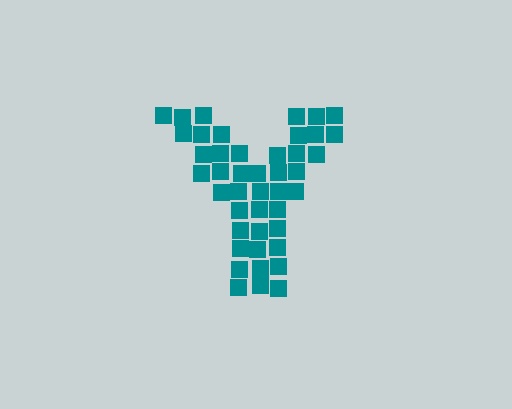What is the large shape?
The large shape is the letter Y.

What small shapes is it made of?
It is made of small squares.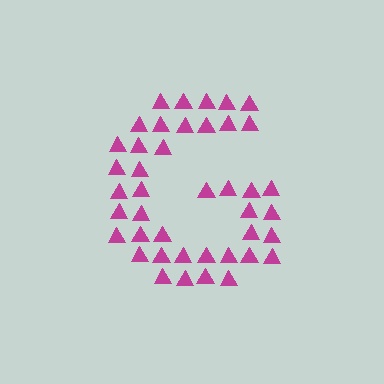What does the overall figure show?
The overall figure shows the letter G.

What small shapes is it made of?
It is made of small triangles.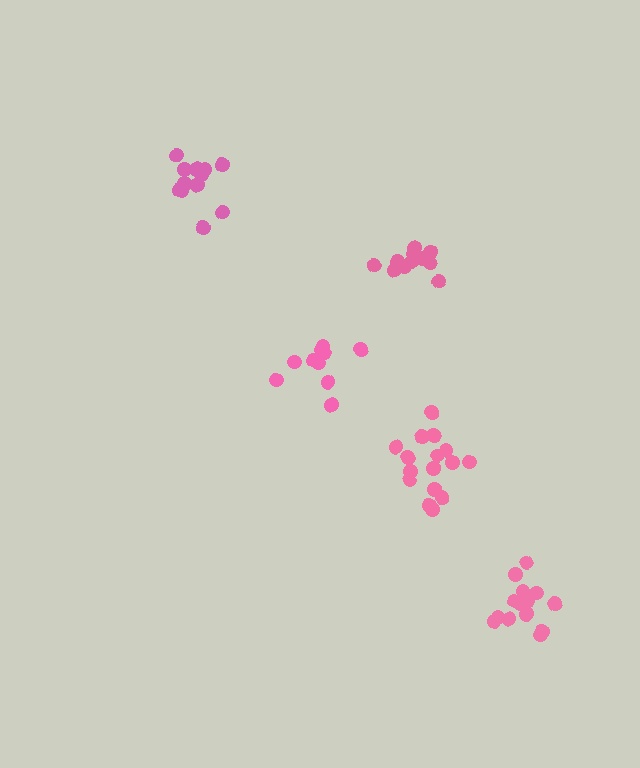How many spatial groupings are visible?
There are 5 spatial groupings.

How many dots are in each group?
Group 1: 10 dots, Group 2: 12 dots, Group 3: 13 dots, Group 4: 14 dots, Group 5: 16 dots (65 total).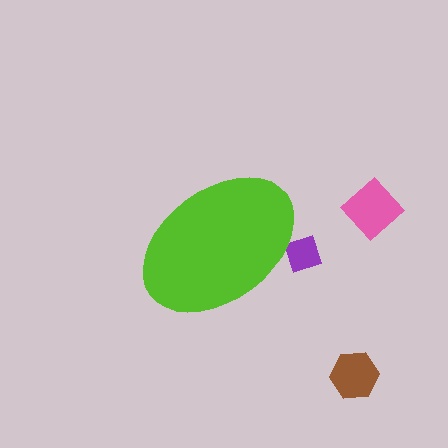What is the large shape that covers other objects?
A lime ellipse.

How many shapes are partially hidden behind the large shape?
1 shape is partially hidden.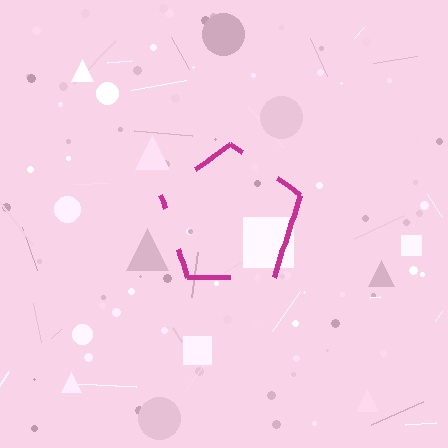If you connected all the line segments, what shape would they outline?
They would outline a pentagon.